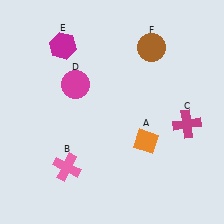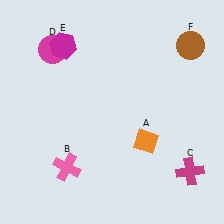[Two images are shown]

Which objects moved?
The objects that moved are: the magenta cross (C), the magenta circle (D), the brown circle (F).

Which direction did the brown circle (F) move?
The brown circle (F) moved right.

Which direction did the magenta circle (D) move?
The magenta circle (D) moved up.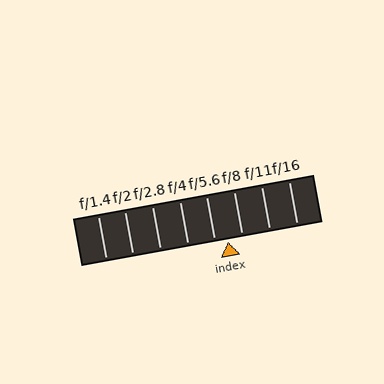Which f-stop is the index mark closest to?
The index mark is closest to f/5.6.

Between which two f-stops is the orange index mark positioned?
The index mark is between f/5.6 and f/8.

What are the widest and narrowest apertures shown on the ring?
The widest aperture shown is f/1.4 and the narrowest is f/16.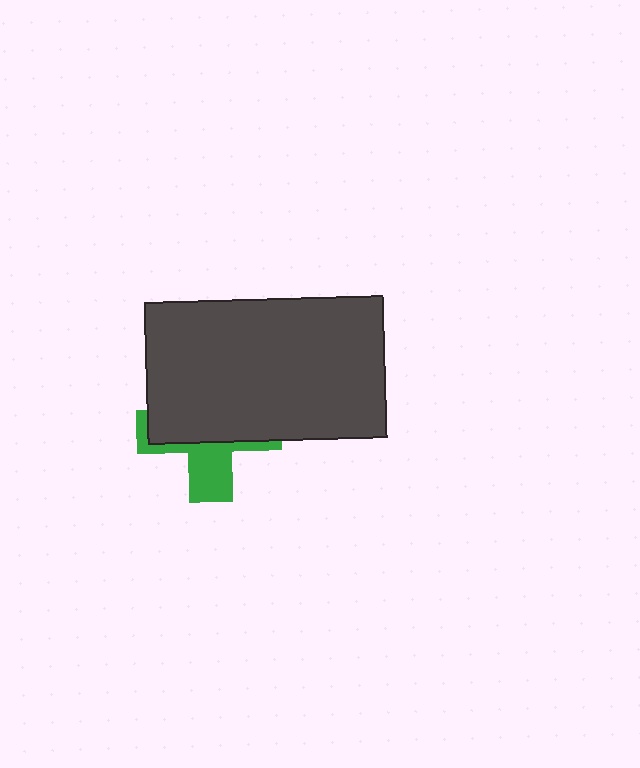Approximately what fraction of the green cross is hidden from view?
Roughly 63% of the green cross is hidden behind the dark gray rectangle.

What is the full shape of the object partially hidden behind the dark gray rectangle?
The partially hidden object is a green cross.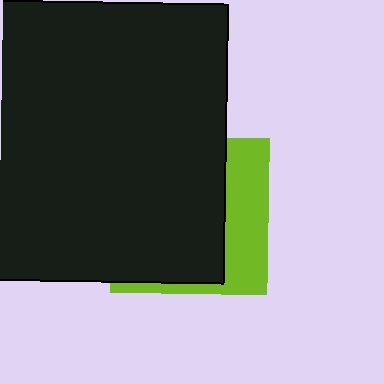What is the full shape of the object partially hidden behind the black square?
The partially hidden object is a lime square.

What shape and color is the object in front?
The object in front is a black square.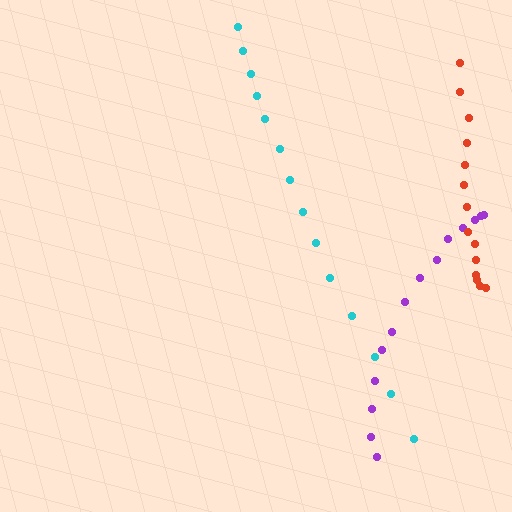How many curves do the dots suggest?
There are 3 distinct paths.